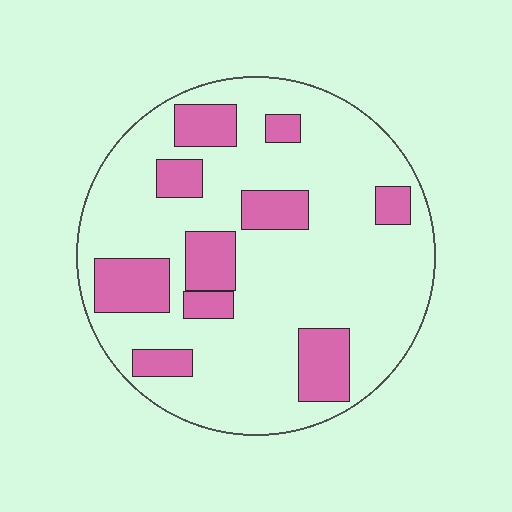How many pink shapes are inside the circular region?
10.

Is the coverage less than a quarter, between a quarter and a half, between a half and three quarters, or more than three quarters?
Less than a quarter.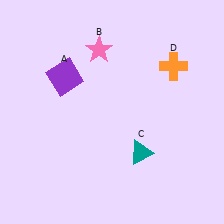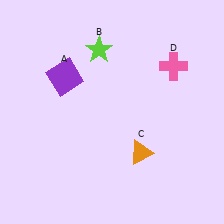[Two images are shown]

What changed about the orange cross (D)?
In Image 1, D is orange. In Image 2, it changed to pink.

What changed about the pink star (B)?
In Image 1, B is pink. In Image 2, it changed to lime.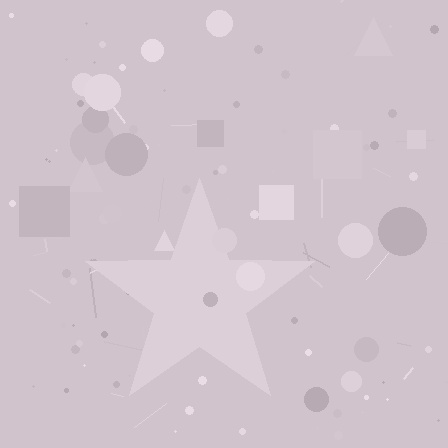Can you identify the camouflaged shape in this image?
The camouflaged shape is a star.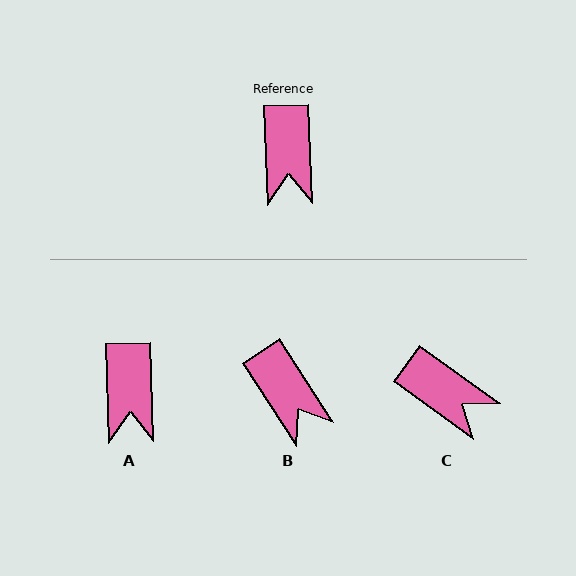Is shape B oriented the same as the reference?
No, it is off by about 31 degrees.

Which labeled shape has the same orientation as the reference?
A.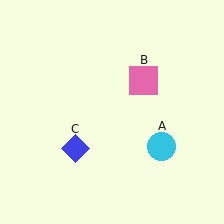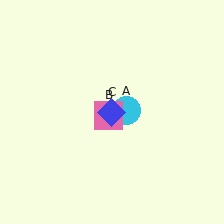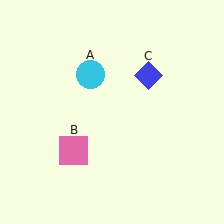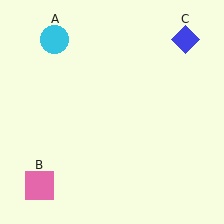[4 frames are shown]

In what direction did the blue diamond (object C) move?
The blue diamond (object C) moved up and to the right.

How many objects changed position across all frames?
3 objects changed position: cyan circle (object A), pink square (object B), blue diamond (object C).